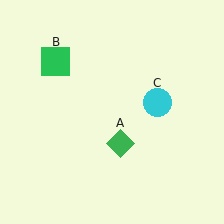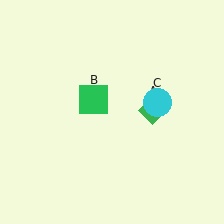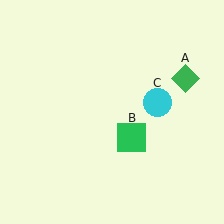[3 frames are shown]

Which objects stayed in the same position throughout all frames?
Cyan circle (object C) remained stationary.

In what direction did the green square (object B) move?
The green square (object B) moved down and to the right.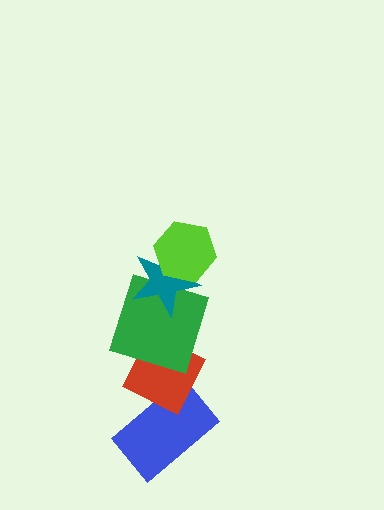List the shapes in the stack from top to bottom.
From top to bottom: the lime hexagon, the teal star, the green square, the red diamond, the blue rectangle.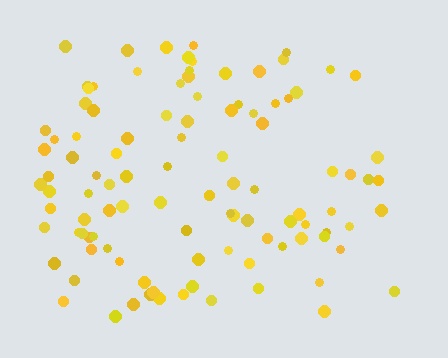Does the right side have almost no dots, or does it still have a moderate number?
Still a moderate number, just noticeably fewer than the left.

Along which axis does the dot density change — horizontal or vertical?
Horizontal.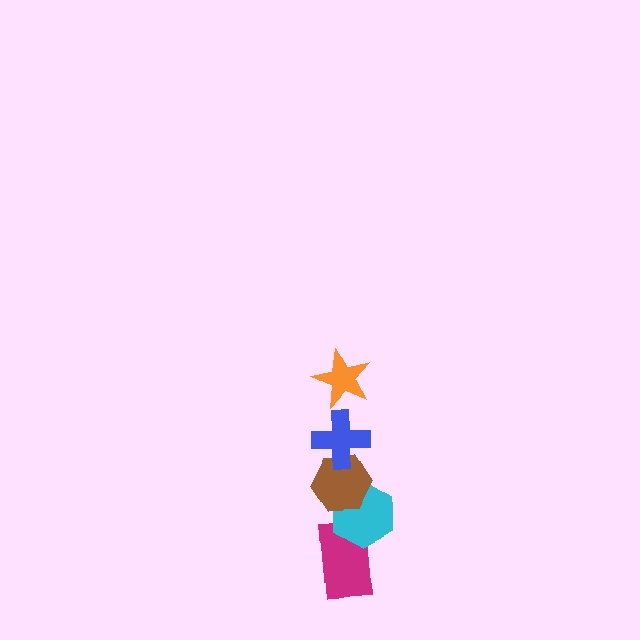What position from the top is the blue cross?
The blue cross is 2nd from the top.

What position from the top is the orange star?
The orange star is 1st from the top.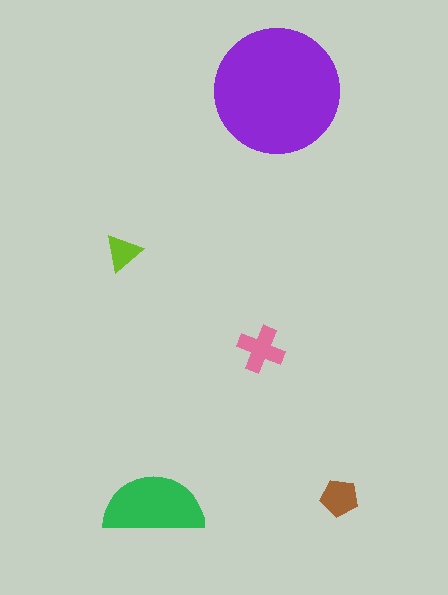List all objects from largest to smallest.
The purple circle, the green semicircle, the pink cross, the brown pentagon, the lime triangle.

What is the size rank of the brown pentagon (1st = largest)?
4th.